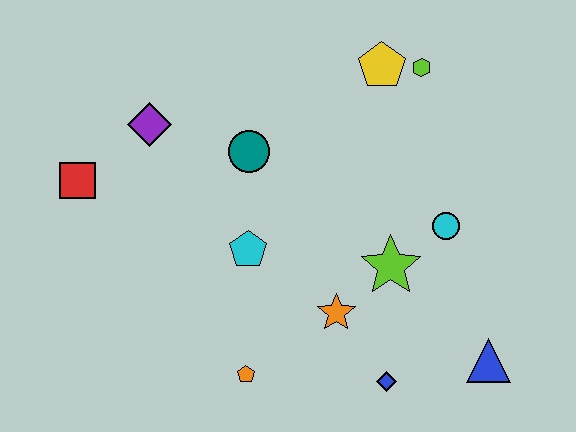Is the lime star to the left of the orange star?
No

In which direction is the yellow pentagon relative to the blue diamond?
The yellow pentagon is above the blue diamond.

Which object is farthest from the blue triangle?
The red square is farthest from the blue triangle.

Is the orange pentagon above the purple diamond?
No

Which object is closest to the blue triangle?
The blue diamond is closest to the blue triangle.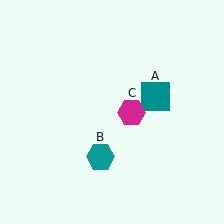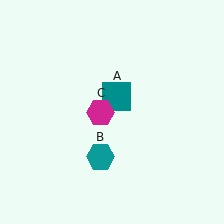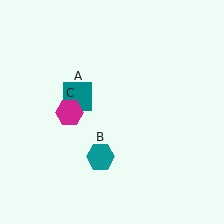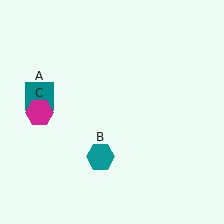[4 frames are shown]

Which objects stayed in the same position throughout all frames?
Teal hexagon (object B) remained stationary.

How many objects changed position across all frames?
2 objects changed position: teal square (object A), magenta hexagon (object C).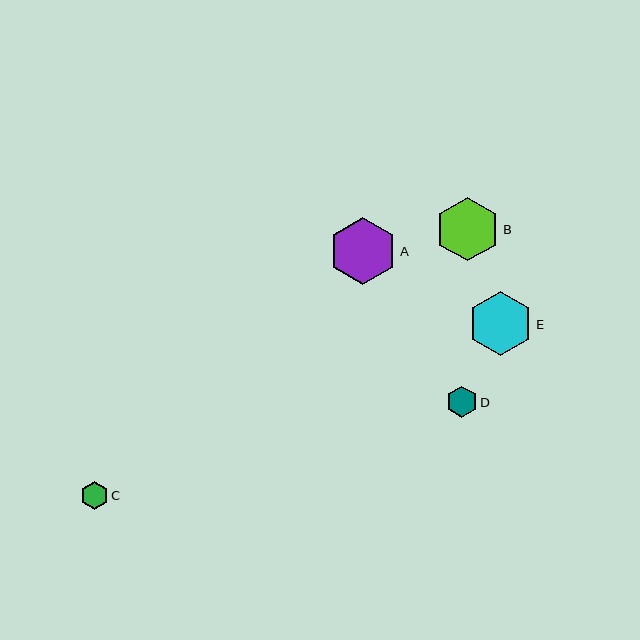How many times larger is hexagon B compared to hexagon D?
Hexagon B is approximately 2.1 times the size of hexagon D.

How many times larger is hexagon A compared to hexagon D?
Hexagon A is approximately 2.2 times the size of hexagon D.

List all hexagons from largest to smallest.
From largest to smallest: A, E, B, D, C.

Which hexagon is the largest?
Hexagon A is the largest with a size of approximately 67 pixels.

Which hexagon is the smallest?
Hexagon C is the smallest with a size of approximately 27 pixels.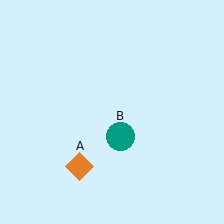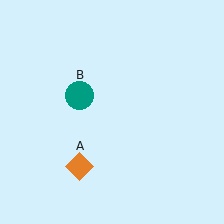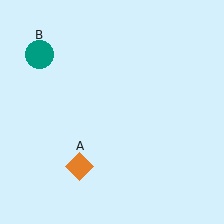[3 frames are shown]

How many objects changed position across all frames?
1 object changed position: teal circle (object B).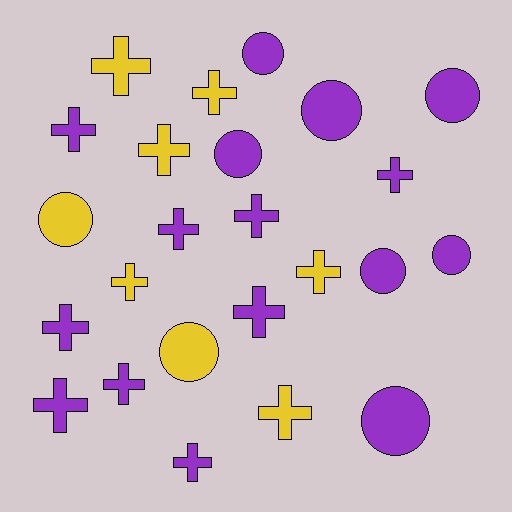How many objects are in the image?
There are 24 objects.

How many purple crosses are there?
There are 9 purple crosses.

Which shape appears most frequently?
Cross, with 15 objects.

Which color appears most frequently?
Purple, with 16 objects.